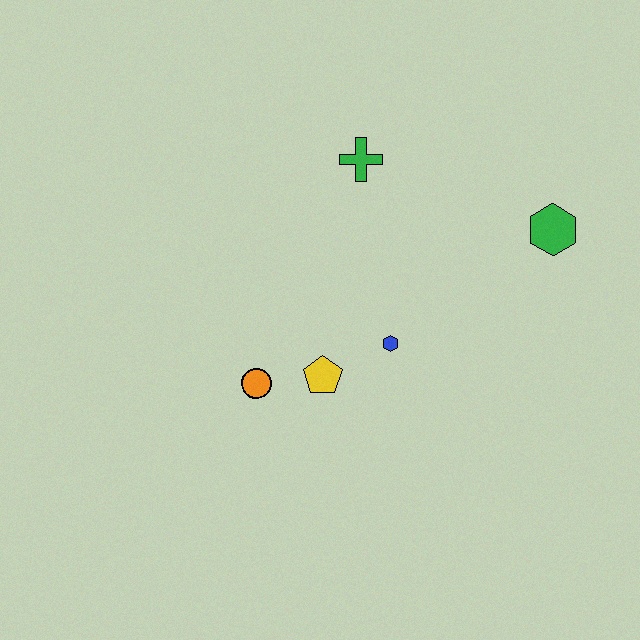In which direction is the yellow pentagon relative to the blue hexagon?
The yellow pentagon is to the left of the blue hexagon.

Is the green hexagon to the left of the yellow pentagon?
No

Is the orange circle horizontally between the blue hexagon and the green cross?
No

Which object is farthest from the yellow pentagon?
The green hexagon is farthest from the yellow pentagon.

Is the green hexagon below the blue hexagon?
No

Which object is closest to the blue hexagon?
The yellow pentagon is closest to the blue hexagon.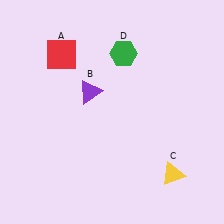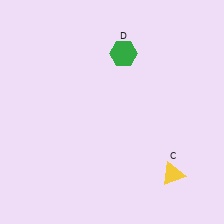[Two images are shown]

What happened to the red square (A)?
The red square (A) was removed in Image 2. It was in the top-left area of Image 1.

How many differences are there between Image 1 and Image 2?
There are 2 differences between the two images.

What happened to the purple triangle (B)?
The purple triangle (B) was removed in Image 2. It was in the top-left area of Image 1.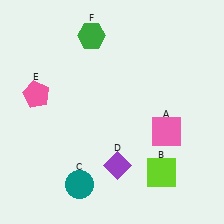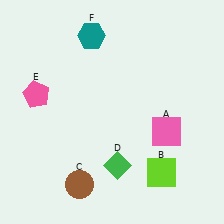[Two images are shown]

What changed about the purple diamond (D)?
In Image 1, D is purple. In Image 2, it changed to green.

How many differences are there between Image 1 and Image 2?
There are 3 differences between the two images.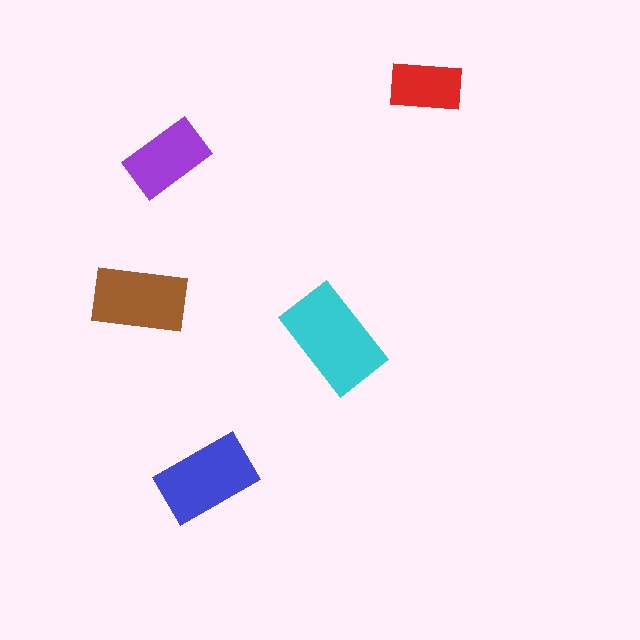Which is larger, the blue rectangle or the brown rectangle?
The blue one.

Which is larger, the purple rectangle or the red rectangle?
The purple one.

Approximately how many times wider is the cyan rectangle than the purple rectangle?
About 1.5 times wider.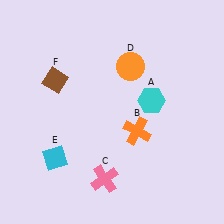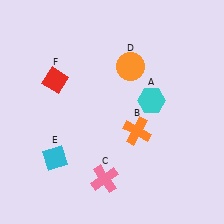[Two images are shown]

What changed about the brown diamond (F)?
In Image 1, F is brown. In Image 2, it changed to red.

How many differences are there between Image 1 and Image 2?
There is 1 difference between the two images.